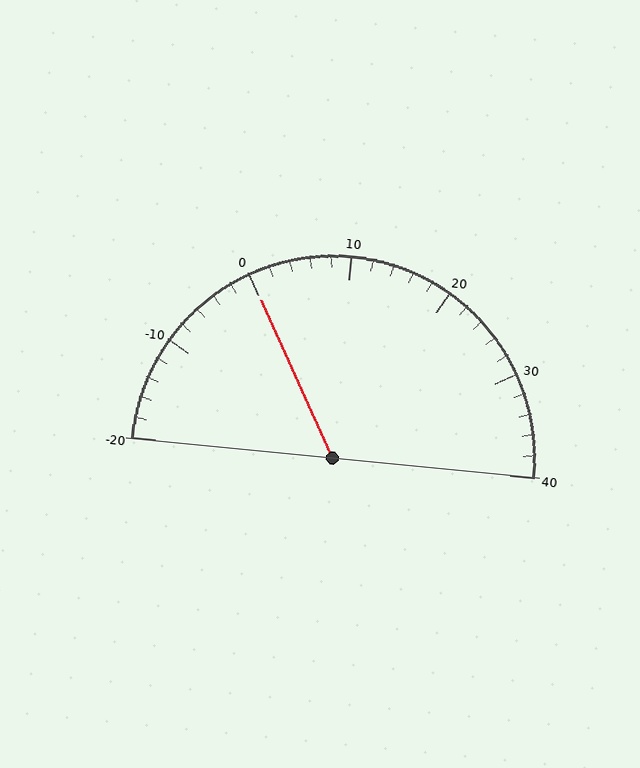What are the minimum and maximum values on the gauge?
The gauge ranges from -20 to 40.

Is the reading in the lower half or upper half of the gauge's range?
The reading is in the lower half of the range (-20 to 40).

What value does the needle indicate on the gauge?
The needle indicates approximately 0.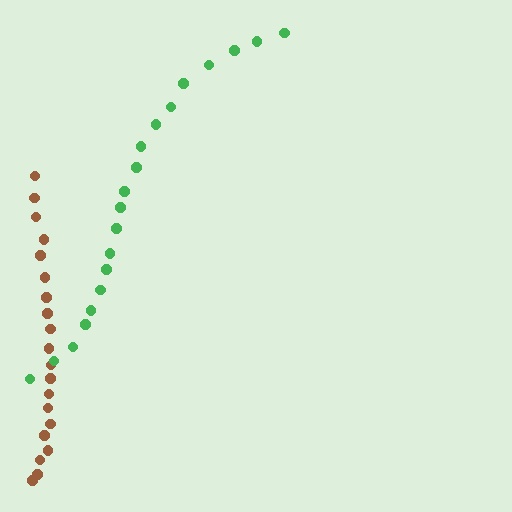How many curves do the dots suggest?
There are 2 distinct paths.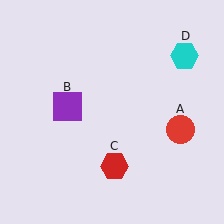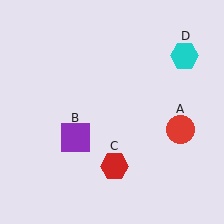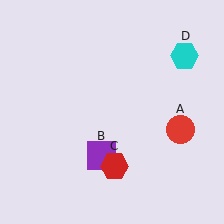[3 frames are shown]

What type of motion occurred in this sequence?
The purple square (object B) rotated counterclockwise around the center of the scene.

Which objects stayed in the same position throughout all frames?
Red circle (object A) and red hexagon (object C) and cyan hexagon (object D) remained stationary.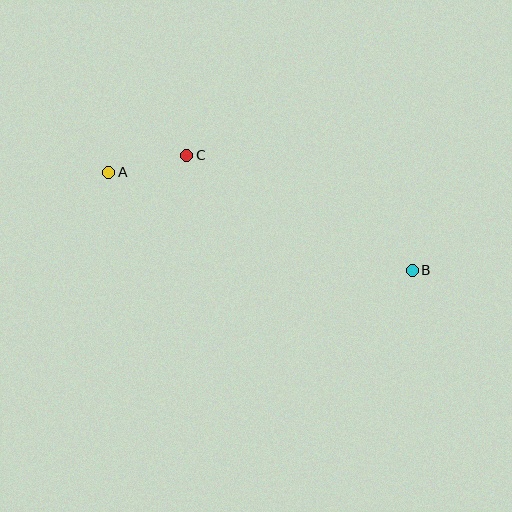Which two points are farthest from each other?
Points A and B are farthest from each other.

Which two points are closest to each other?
Points A and C are closest to each other.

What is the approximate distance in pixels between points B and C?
The distance between B and C is approximately 253 pixels.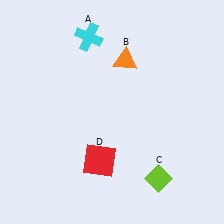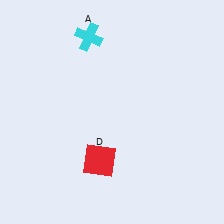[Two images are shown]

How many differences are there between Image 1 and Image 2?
There are 2 differences between the two images.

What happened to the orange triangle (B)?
The orange triangle (B) was removed in Image 2. It was in the top-right area of Image 1.